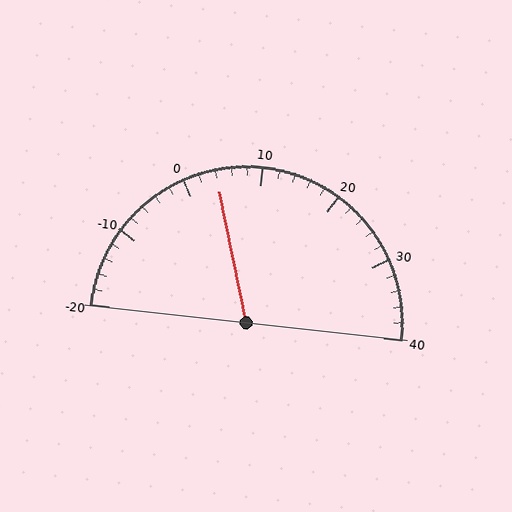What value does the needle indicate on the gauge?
The needle indicates approximately 4.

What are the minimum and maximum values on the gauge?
The gauge ranges from -20 to 40.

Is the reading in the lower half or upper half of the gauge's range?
The reading is in the lower half of the range (-20 to 40).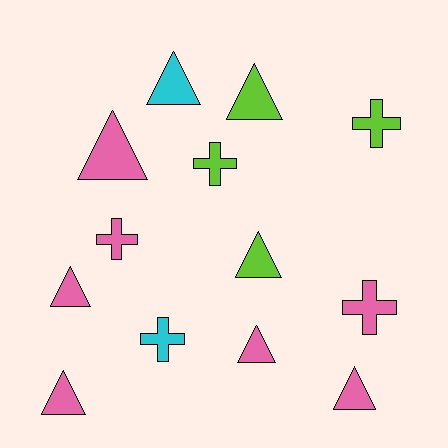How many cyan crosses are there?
There is 1 cyan cross.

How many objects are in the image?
There are 13 objects.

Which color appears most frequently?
Pink, with 7 objects.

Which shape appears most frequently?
Triangle, with 8 objects.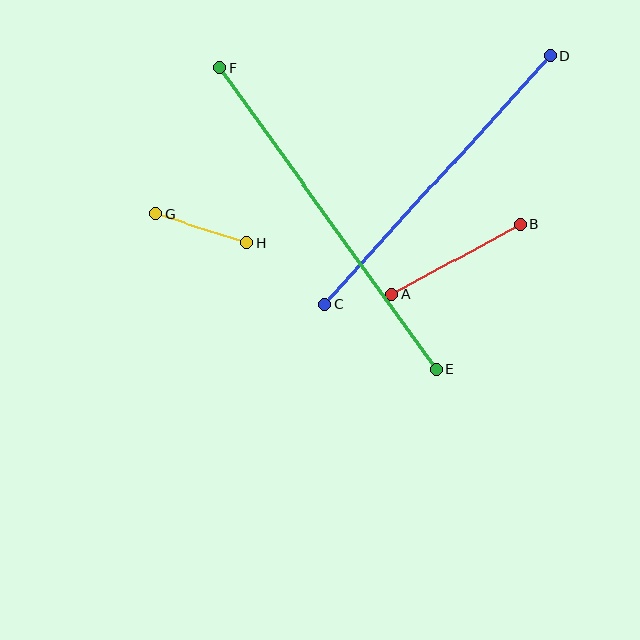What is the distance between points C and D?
The distance is approximately 336 pixels.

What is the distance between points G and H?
The distance is approximately 95 pixels.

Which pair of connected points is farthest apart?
Points E and F are farthest apart.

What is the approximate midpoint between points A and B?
The midpoint is at approximately (456, 259) pixels.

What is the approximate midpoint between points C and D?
The midpoint is at approximately (438, 180) pixels.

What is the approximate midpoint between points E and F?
The midpoint is at approximately (328, 218) pixels.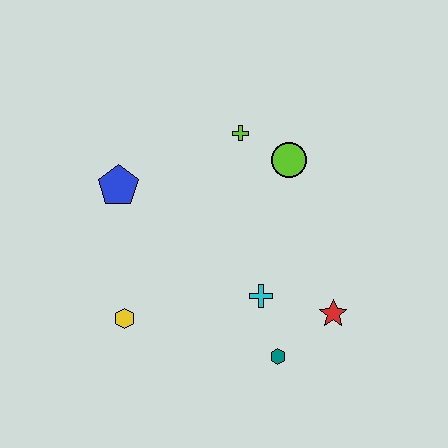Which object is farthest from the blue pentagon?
The red star is farthest from the blue pentagon.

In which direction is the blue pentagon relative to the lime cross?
The blue pentagon is to the left of the lime cross.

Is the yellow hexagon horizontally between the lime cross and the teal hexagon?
No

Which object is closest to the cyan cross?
The teal hexagon is closest to the cyan cross.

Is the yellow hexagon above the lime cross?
No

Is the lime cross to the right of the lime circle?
No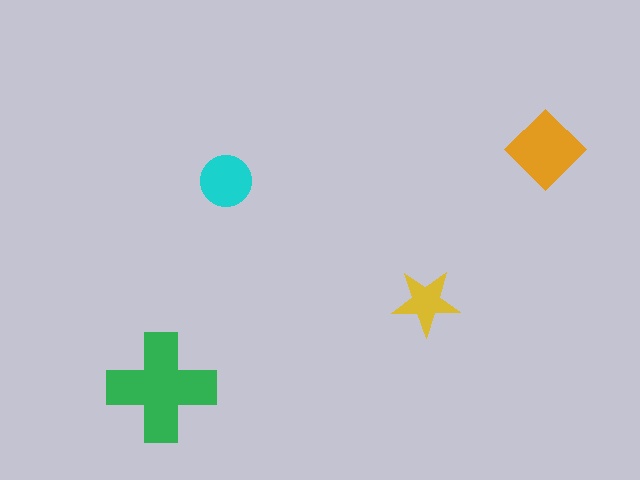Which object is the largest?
The green cross.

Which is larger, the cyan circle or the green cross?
The green cross.